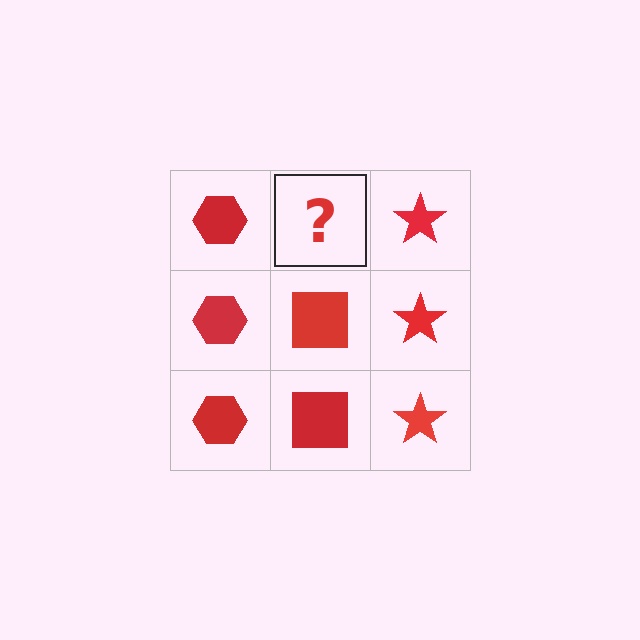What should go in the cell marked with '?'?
The missing cell should contain a red square.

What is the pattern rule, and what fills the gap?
The rule is that each column has a consistent shape. The gap should be filled with a red square.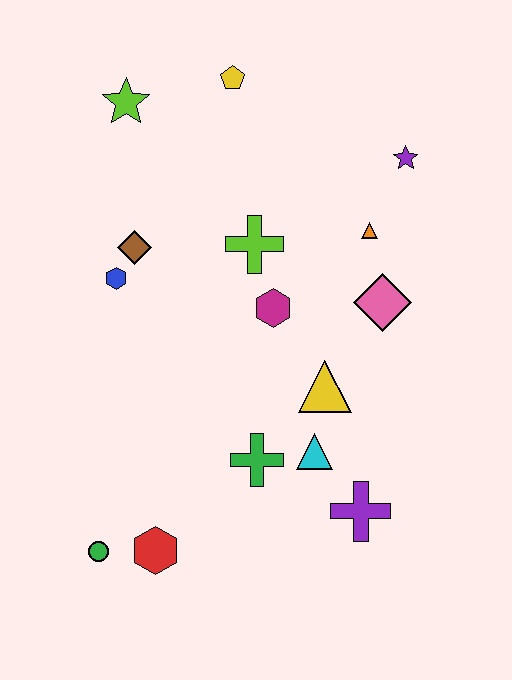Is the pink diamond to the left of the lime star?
No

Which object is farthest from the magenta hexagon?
The green circle is farthest from the magenta hexagon.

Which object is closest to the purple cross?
The cyan triangle is closest to the purple cross.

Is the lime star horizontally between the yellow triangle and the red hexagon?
No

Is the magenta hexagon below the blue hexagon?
Yes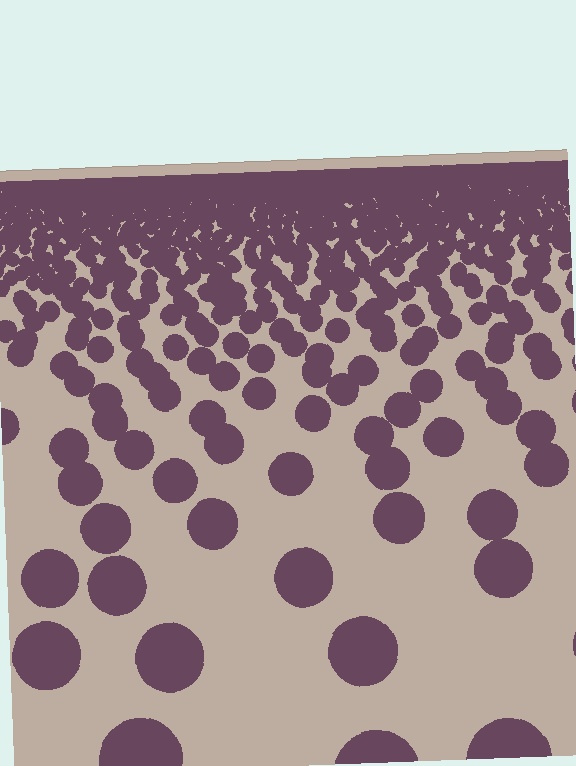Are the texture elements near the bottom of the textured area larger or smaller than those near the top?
Larger. Near the bottom, elements are closer to the viewer and appear at a bigger on-screen size.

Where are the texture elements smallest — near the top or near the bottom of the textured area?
Near the top.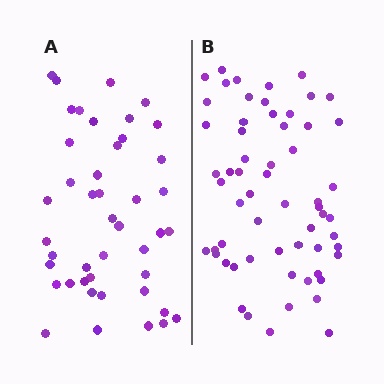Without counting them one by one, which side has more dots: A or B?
Region B (the right region) has more dots.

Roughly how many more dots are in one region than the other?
Region B has approximately 15 more dots than region A.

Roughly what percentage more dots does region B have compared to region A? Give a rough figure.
About 35% more.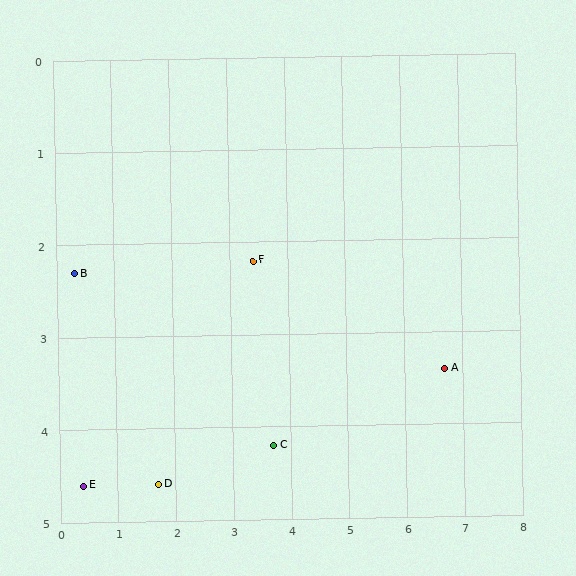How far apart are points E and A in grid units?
Points E and A are about 6.4 grid units apart.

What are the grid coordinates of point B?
Point B is at approximately (0.3, 2.3).